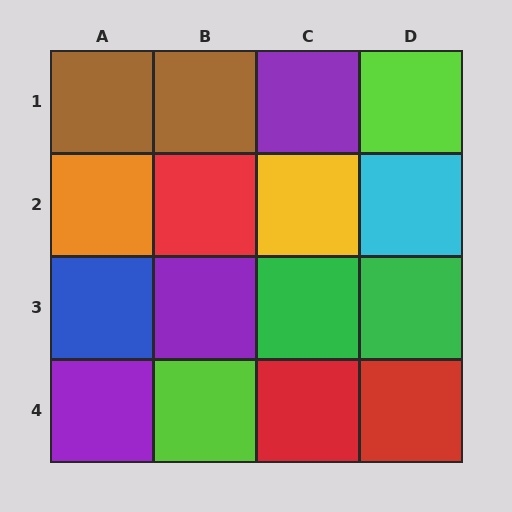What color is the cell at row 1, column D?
Lime.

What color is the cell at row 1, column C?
Purple.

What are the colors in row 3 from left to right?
Blue, purple, green, green.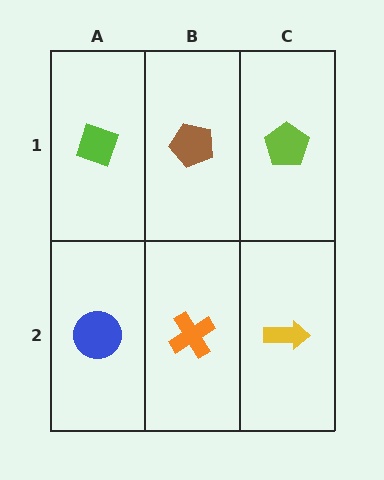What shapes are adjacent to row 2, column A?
A lime diamond (row 1, column A), an orange cross (row 2, column B).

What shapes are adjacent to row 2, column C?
A lime pentagon (row 1, column C), an orange cross (row 2, column B).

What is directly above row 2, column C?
A lime pentagon.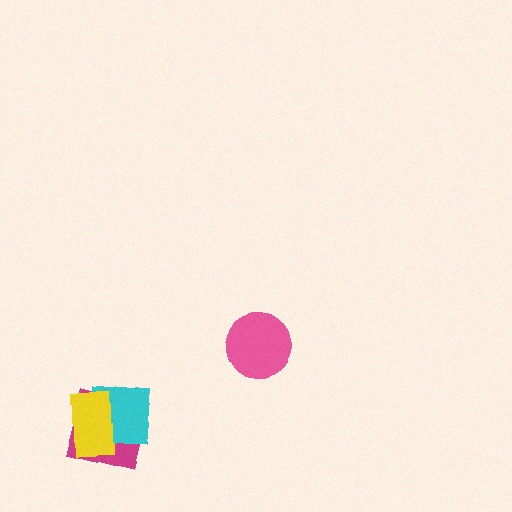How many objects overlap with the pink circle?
0 objects overlap with the pink circle.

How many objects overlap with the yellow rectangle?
2 objects overlap with the yellow rectangle.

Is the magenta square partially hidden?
Yes, it is partially covered by another shape.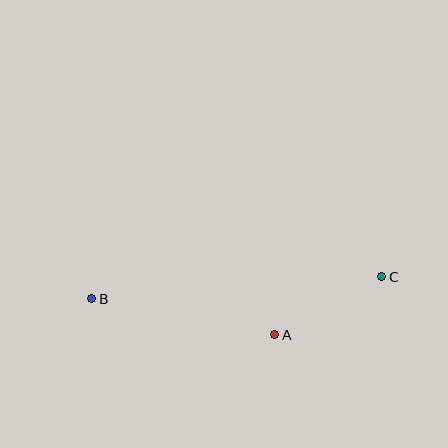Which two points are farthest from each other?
Points B and C are farthest from each other.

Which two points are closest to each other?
Points A and C are closest to each other.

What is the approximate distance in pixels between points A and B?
The distance between A and B is approximately 187 pixels.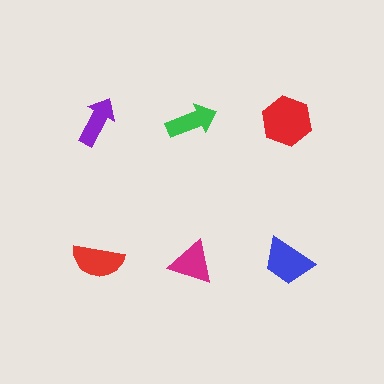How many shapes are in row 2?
3 shapes.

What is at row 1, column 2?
A green arrow.